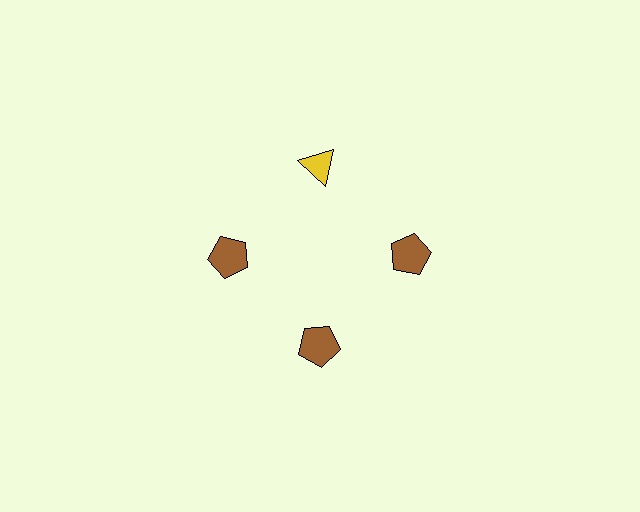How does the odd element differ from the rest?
It differs in both color (yellow instead of brown) and shape (triangle instead of pentagon).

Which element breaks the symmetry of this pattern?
The yellow triangle at roughly the 12 o'clock position breaks the symmetry. All other shapes are brown pentagons.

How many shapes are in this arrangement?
There are 4 shapes arranged in a ring pattern.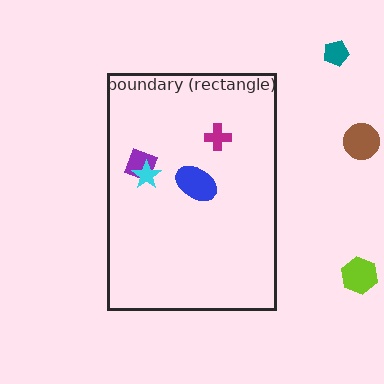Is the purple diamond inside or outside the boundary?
Inside.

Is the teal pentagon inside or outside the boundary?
Outside.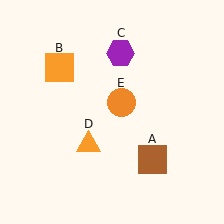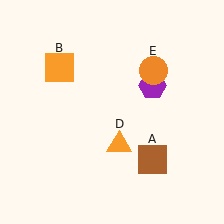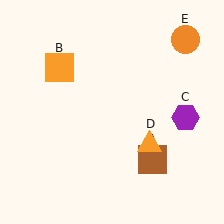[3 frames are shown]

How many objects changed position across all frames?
3 objects changed position: purple hexagon (object C), orange triangle (object D), orange circle (object E).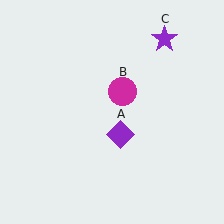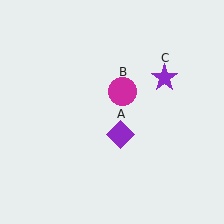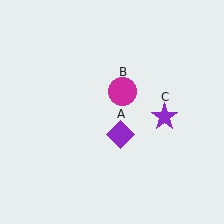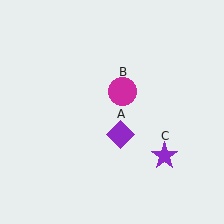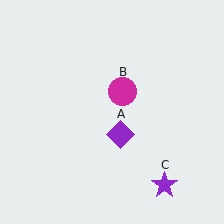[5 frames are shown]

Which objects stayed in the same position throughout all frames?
Purple diamond (object A) and magenta circle (object B) remained stationary.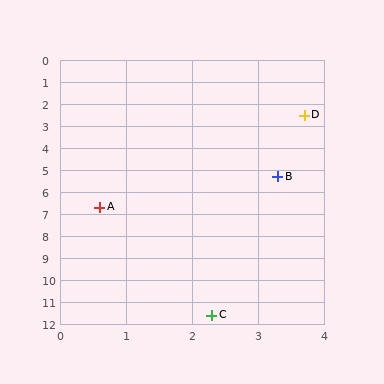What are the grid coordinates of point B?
Point B is at approximately (3.3, 5.3).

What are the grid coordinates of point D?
Point D is at approximately (3.7, 2.5).